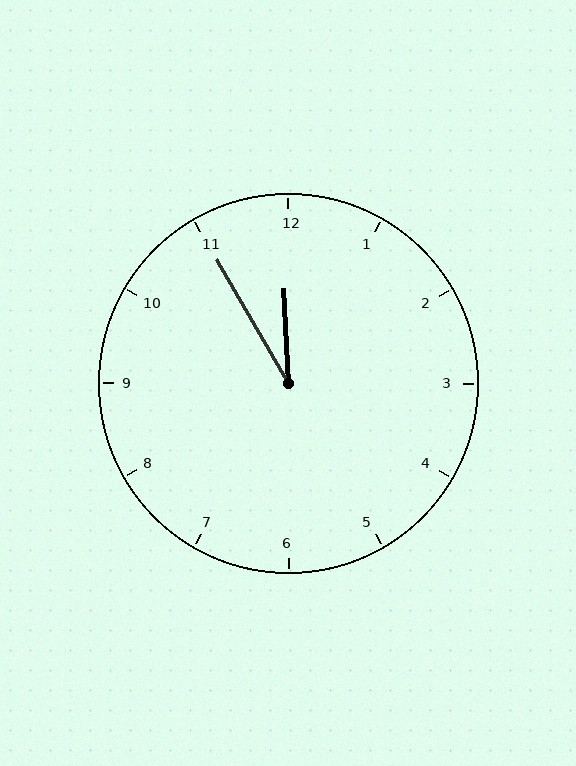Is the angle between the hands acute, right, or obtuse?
It is acute.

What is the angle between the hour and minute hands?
Approximately 28 degrees.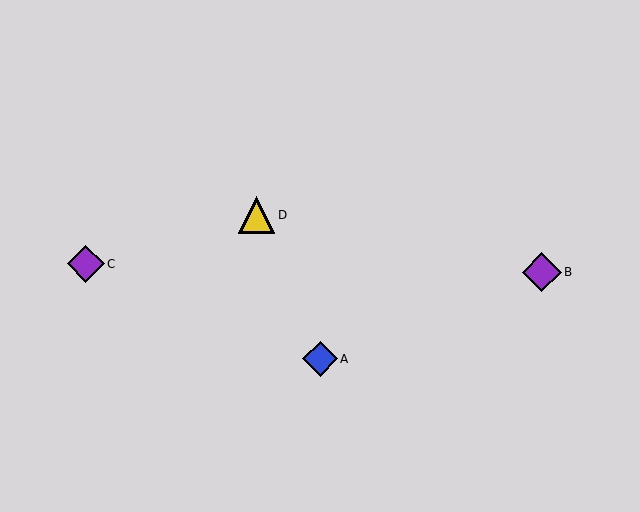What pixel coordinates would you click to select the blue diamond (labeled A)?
Click at (320, 359) to select the blue diamond A.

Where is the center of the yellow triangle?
The center of the yellow triangle is at (256, 215).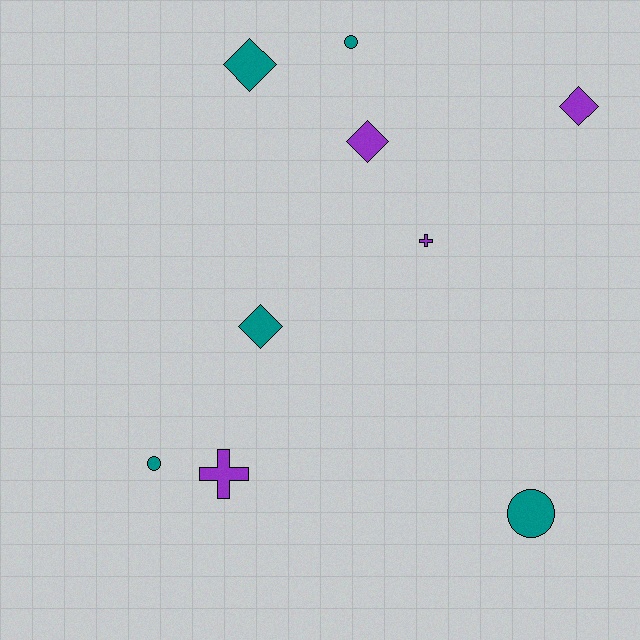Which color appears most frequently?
Teal, with 5 objects.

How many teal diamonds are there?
There are 2 teal diamonds.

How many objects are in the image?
There are 9 objects.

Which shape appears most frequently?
Diamond, with 4 objects.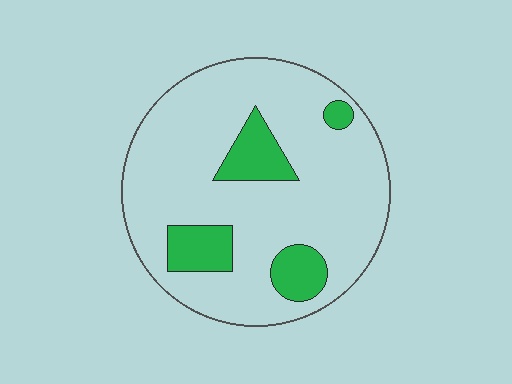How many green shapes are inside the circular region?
4.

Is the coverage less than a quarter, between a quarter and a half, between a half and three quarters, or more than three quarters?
Less than a quarter.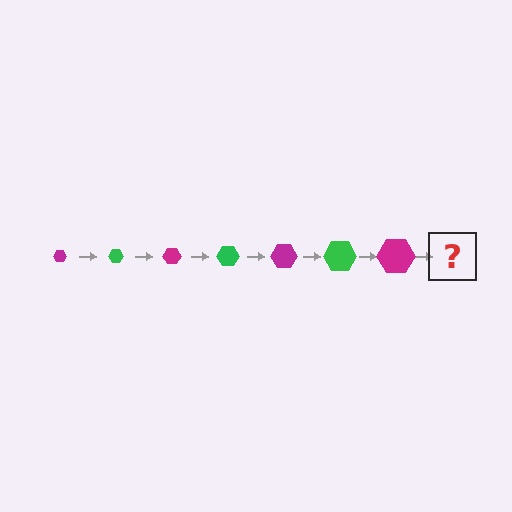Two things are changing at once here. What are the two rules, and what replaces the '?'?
The two rules are that the hexagon grows larger each step and the color cycles through magenta and green. The '?' should be a green hexagon, larger than the previous one.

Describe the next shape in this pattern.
It should be a green hexagon, larger than the previous one.